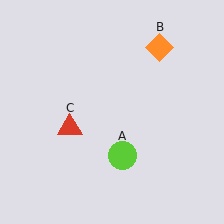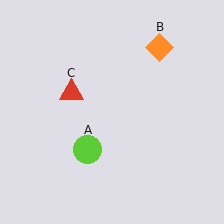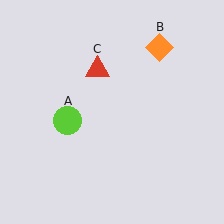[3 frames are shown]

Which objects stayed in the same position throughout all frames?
Orange diamond (object B) remained stationary.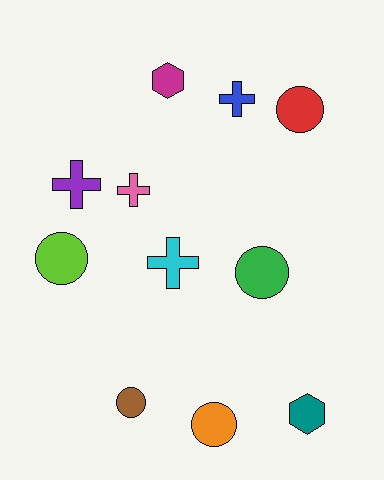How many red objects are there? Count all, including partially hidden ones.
There is 1 red object.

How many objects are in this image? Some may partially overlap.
There are 11 objects.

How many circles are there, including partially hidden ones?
There are 5 circles.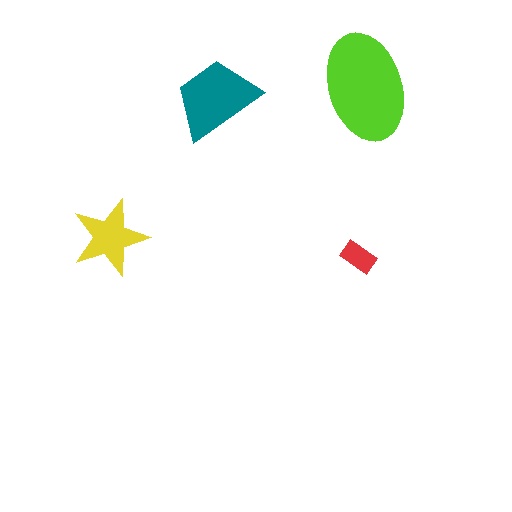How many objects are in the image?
There are 4 objects in the image.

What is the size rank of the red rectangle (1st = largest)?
4th.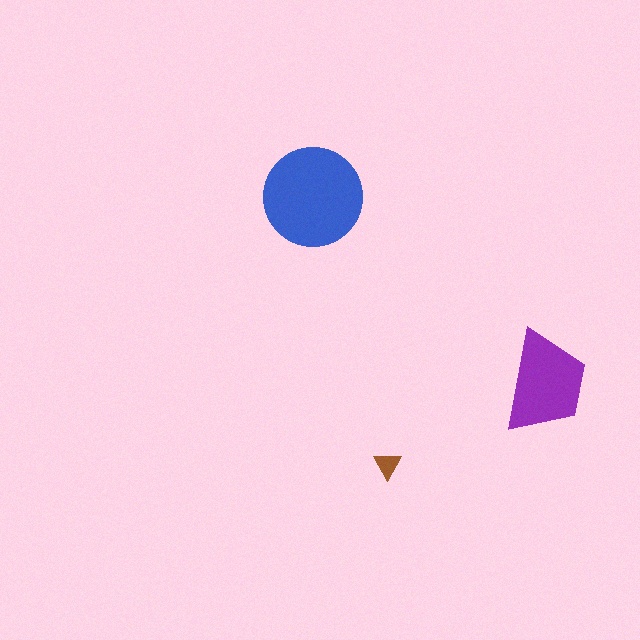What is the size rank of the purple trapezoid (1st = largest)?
2nd.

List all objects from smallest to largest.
The brown triangle, the purple trapezoid, the blue circle.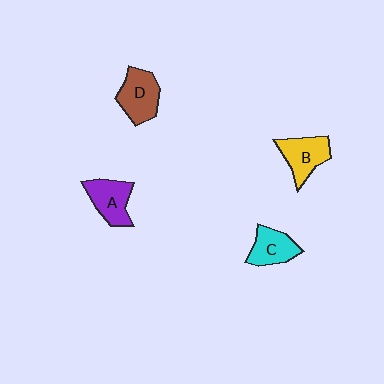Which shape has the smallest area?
Shape C (cyan).